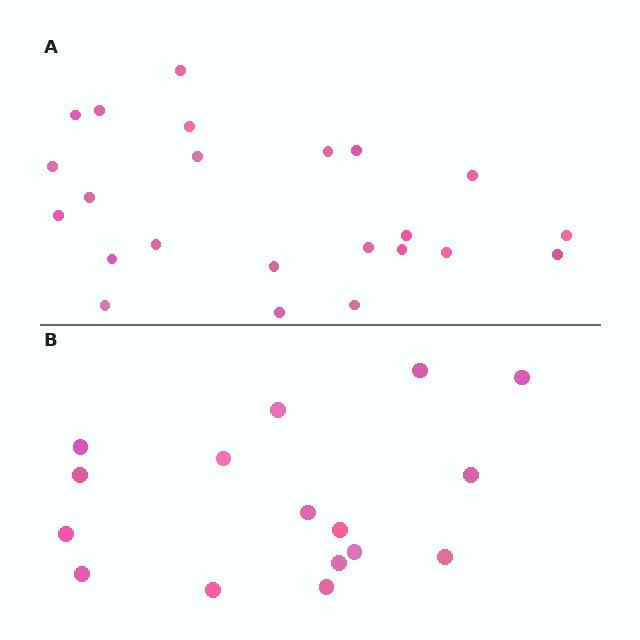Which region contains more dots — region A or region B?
Region A (the top region) has more dots.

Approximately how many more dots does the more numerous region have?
Region A has roughly 8 or so more dots than region B.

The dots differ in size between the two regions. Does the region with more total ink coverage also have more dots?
No. Region B has more total ink coverage because its dots are larger, but region A actually contains more individual dots. Total area can be misleading — the number of items is what matters here.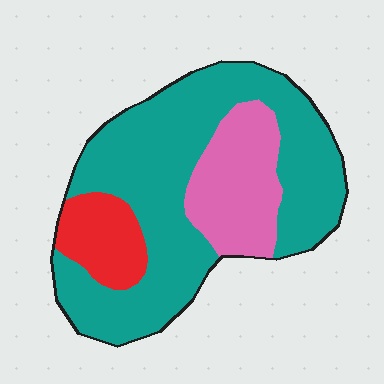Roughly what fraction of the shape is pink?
Pink takes up about one fifth (1/5) of the shape.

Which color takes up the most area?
Teal, at roughly 65%.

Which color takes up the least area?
Red, at roughly 10%.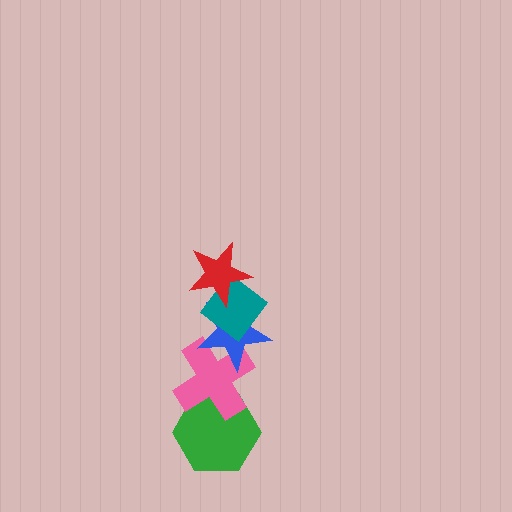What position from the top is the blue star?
The blue star is 3rd from the top.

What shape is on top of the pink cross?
The blue star is on top of the pink cross.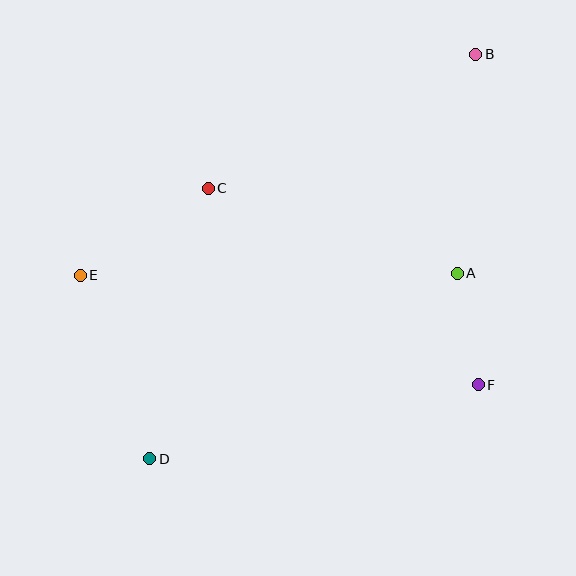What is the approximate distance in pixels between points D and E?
The distance between D and E is approximately 196 pixels.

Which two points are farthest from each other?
Points B and D are farthest from each other.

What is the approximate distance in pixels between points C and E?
The distance between C and E is approximately 155 pixels.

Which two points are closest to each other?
Points A and F are closest to each other.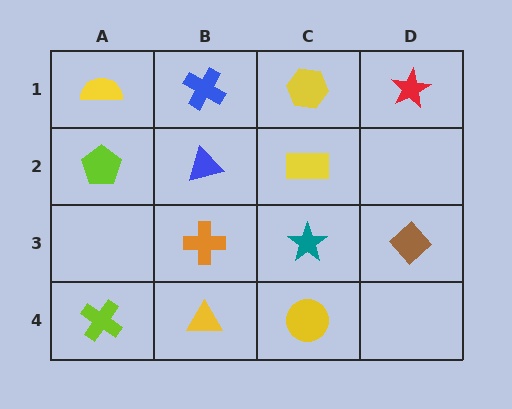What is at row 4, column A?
A lime cross.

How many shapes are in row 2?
3 shapes.